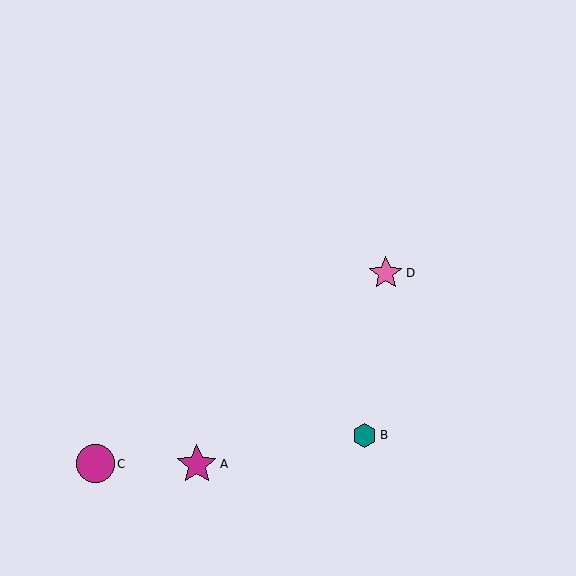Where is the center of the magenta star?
The center of the magenta star is at (197, 464).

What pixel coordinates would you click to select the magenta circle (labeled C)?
Click at (95, 464) to select the magenta circle C.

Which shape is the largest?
The magenta star (labeled A) is the largest.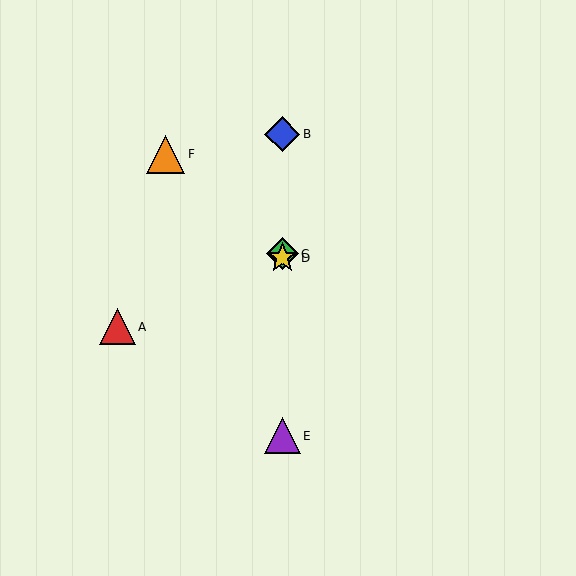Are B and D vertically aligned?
Yes, both are at x≈282.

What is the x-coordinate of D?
Object D is at x≈282.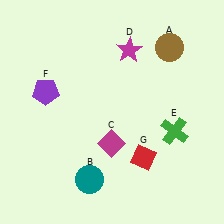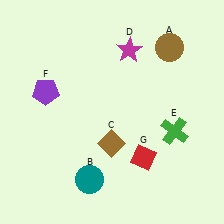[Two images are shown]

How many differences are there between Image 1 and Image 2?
There is 1 difference between the two images.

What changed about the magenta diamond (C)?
In Image 1, C is magenta. In Image 2, it changed to brown.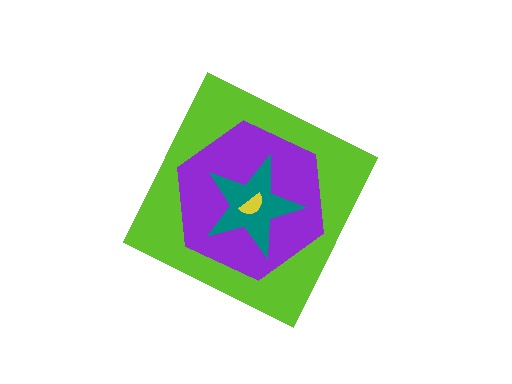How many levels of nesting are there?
4.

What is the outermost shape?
The lime diamond.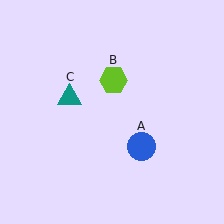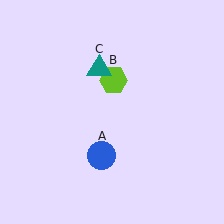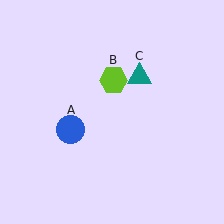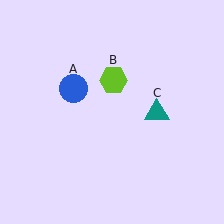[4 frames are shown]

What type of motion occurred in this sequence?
The blue circle (object A), teal triangle (object C) rotated clockwise around the center of the scene.